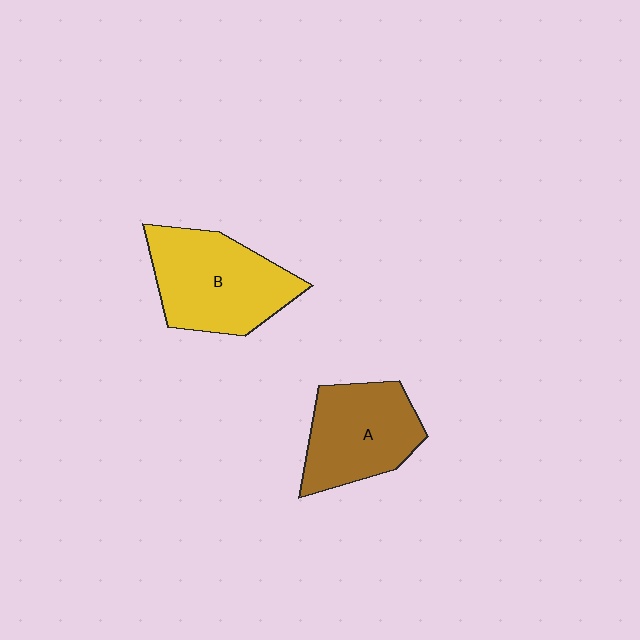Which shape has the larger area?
Shape B (yellow).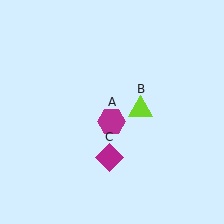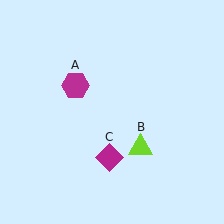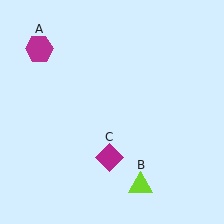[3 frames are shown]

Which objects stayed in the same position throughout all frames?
Magenta diamond (object C) remained stationary.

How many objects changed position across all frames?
2 objects changed position: magenta hexagon (object A), lime triangle (object B).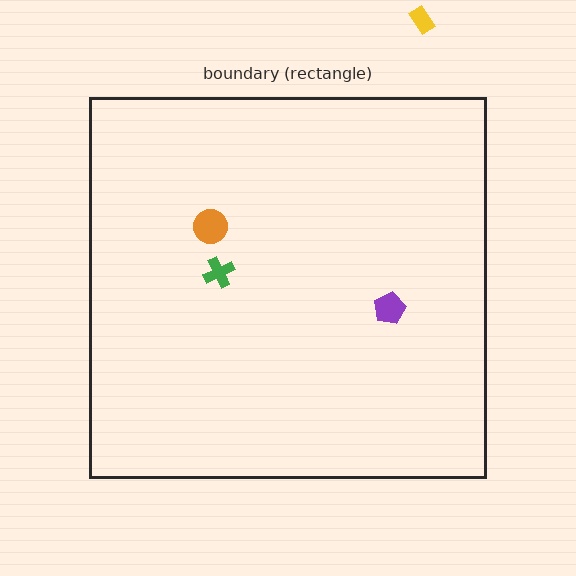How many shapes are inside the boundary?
3 inside, 1 outside.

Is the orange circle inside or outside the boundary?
Inside.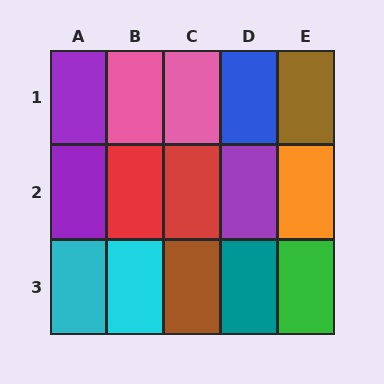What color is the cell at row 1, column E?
Brown.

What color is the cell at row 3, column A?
Cyan.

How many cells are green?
1 cell is green.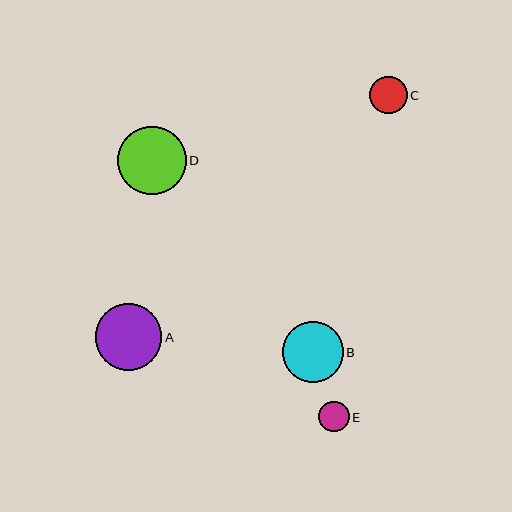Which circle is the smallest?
Circle E is the smallest with a size of approximately 30 pixels.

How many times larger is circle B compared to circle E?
Circle B is approximately 2.0 times the size of circle E.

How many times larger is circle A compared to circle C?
Circle A is approximately 1.8 times the size of circle C.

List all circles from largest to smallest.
From largest to smallest: D, A, B, C, E.